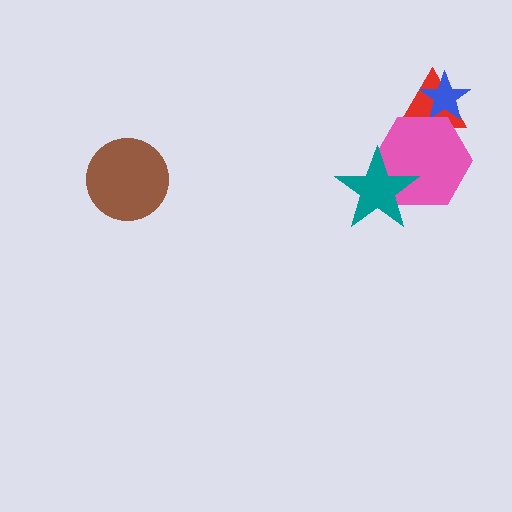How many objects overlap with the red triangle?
2 objects overlap with the red triangle.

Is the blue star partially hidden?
Yes, it is partially covered by another shape.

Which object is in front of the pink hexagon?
The teal star is in front of the pink hexagon.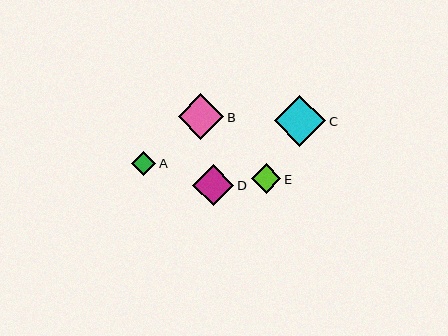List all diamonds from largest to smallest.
From largest to smallest: C, B, D, E, A.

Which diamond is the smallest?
Diamond A is the smallest with a size of approximately 24 pixels.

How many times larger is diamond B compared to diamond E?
Diamond B is approximately 1.5 times the size of diamond E.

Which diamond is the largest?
Diamond C is the largest with a size of approximately 51 pixels.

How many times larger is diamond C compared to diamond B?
Diamond C is approximately 1.1 times the size of diamond B.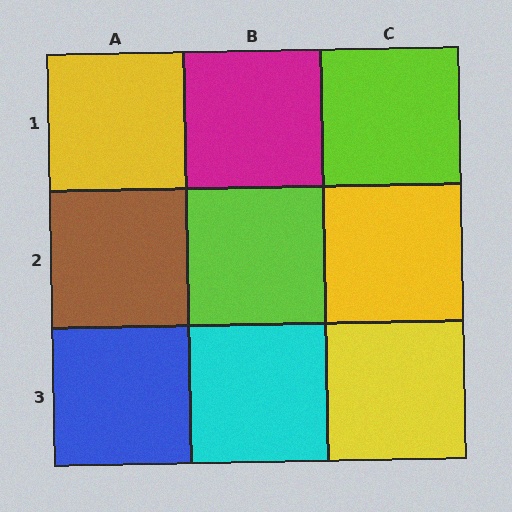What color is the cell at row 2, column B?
Lime.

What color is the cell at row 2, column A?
Brown.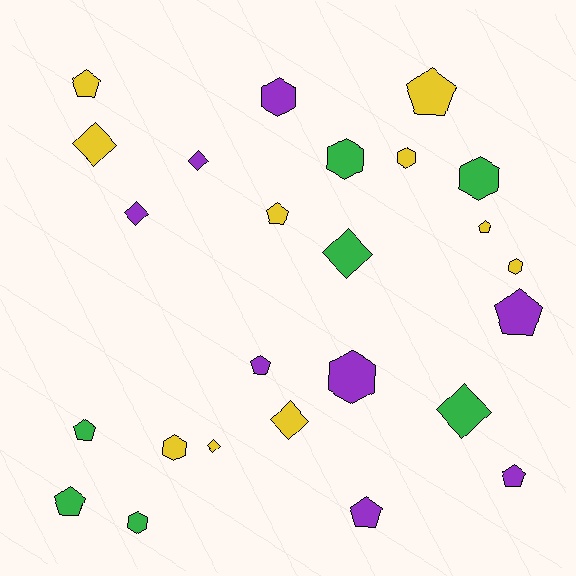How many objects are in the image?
There are 25 objects.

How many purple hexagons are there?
There are 2 purple hexagons.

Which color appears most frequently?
Yellow, with 10 objects.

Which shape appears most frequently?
Pentagon, with 10 objects.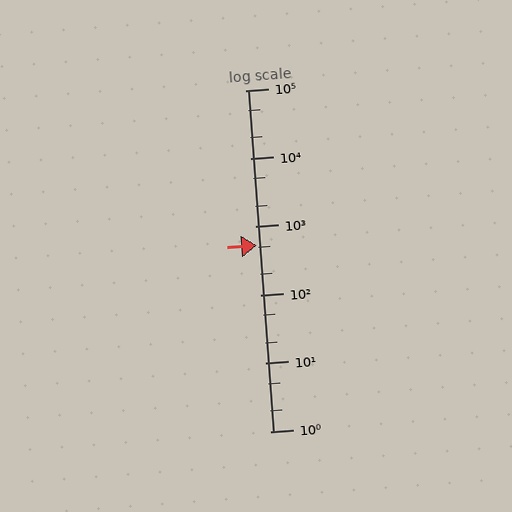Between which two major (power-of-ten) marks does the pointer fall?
The pointer is between 100 and 1000.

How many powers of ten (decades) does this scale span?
The scale spans 5 decades, from 1 to 100000.